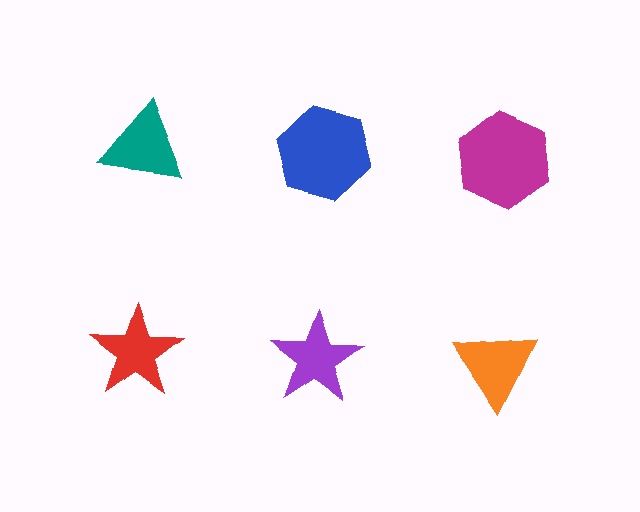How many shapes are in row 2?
3 shapes.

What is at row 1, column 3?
A magenta hexagon.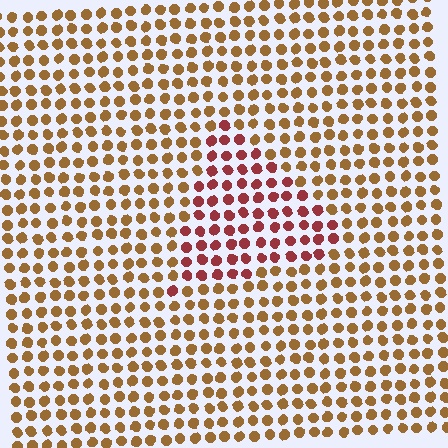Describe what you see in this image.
The image is filled with small brown elements in a uniform arrangement. A triangle-shaped region is visible where the elements are tinted to a slightly different hue, forming a subtle color boundary.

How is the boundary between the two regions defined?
The boundary is defined purely by a slight shift in hue (about 39 degrees). Spacing, size, and orientation are identical on both sides.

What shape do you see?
I see a triangle.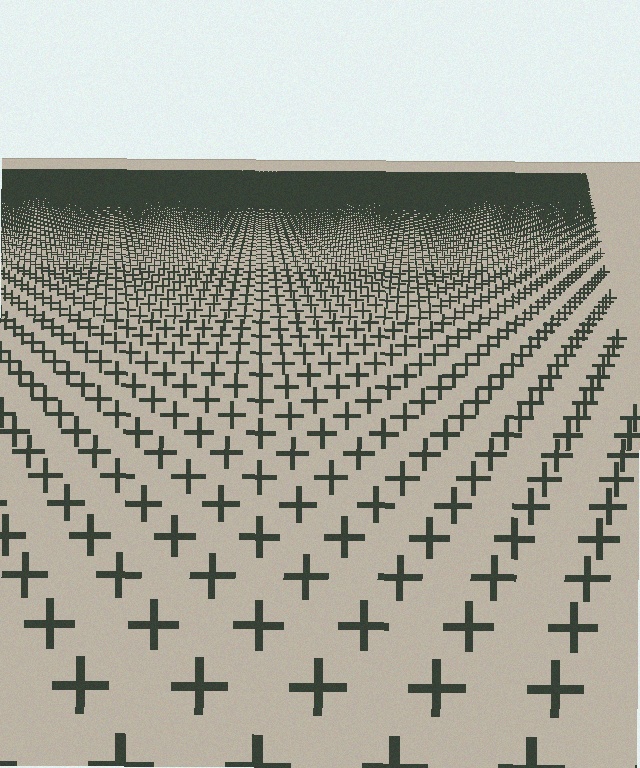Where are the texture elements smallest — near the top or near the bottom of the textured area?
Near the top.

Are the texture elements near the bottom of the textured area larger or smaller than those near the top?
Larger. Near the bottom, elements are closer to the viewer and appear at a bigger on-screen size.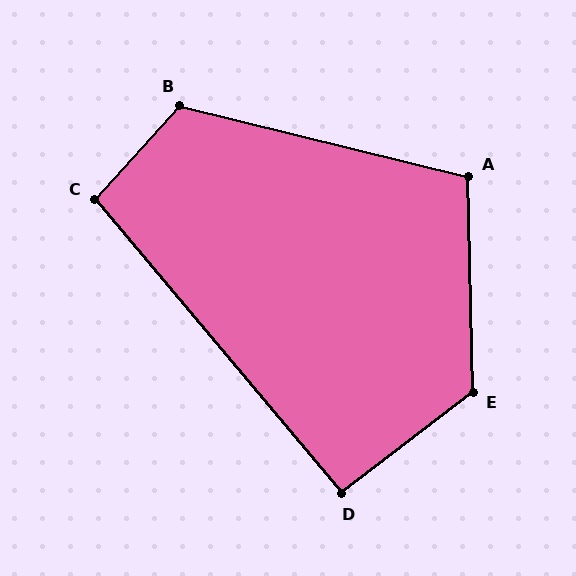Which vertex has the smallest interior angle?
D, at approximately 92 degrees.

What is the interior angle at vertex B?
Approximately 118 degrees (obtuse).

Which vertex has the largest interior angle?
E, at approximately 127 degrees.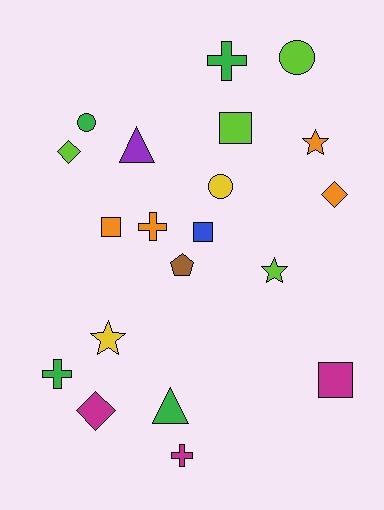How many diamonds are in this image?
There are 3 diamonds.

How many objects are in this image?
There are 20 objects.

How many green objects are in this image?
There are 4 green objects.